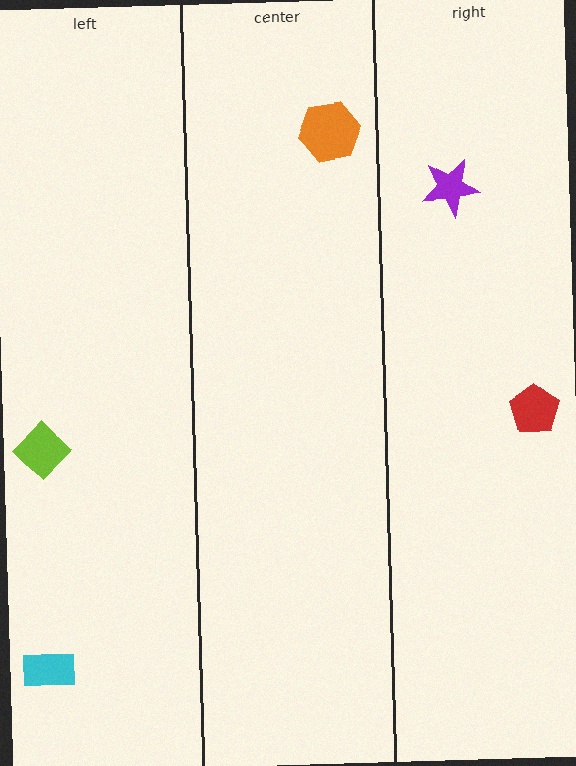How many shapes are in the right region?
2.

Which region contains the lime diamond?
The left region.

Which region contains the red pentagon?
The right region.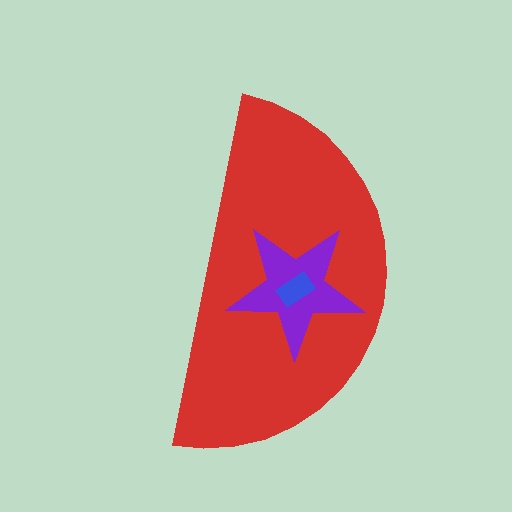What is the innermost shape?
The blue rectangle.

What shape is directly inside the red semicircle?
The purple star.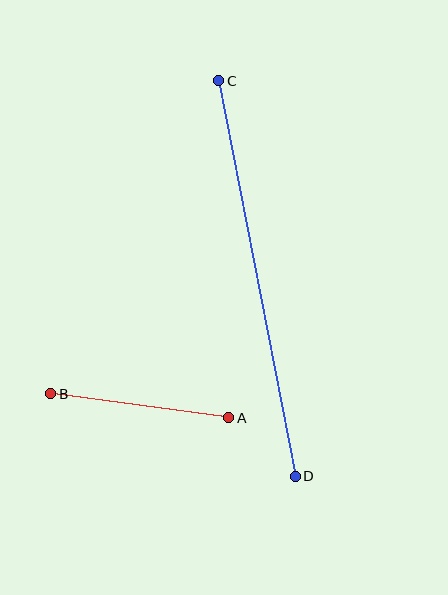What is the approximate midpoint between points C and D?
The midpoint is at approximately (257, 278) pixels.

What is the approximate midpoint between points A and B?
The midpoint is at approximately (140, 406) pixels.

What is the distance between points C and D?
The distance is approximately 403 pixels.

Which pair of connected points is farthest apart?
Points C and D are farthest apart.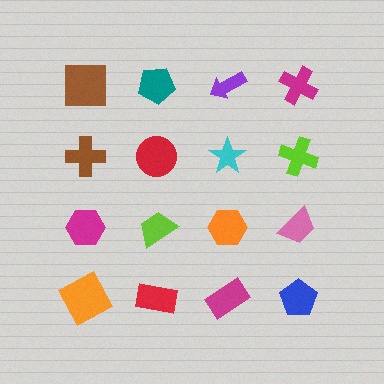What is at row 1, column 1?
A brown square.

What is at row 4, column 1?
An orange square.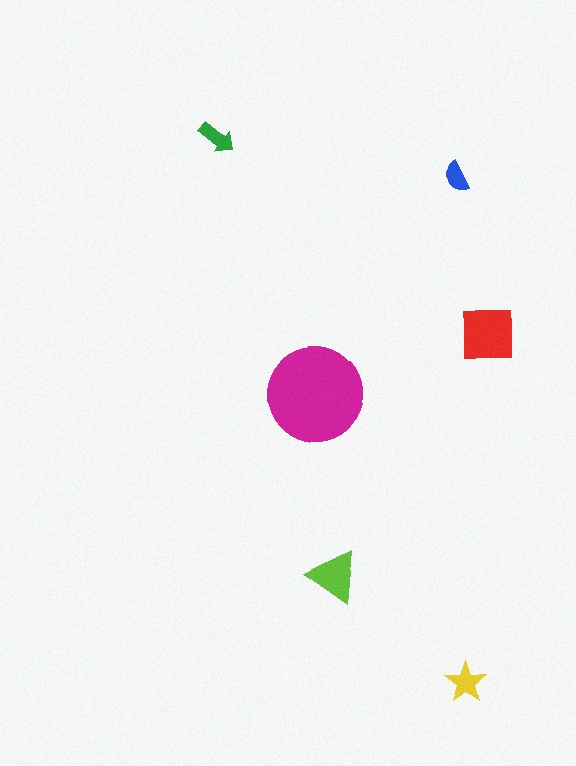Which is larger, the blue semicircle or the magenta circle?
The magenta circle.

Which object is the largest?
The magenta circle.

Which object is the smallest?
The blue semicircle.